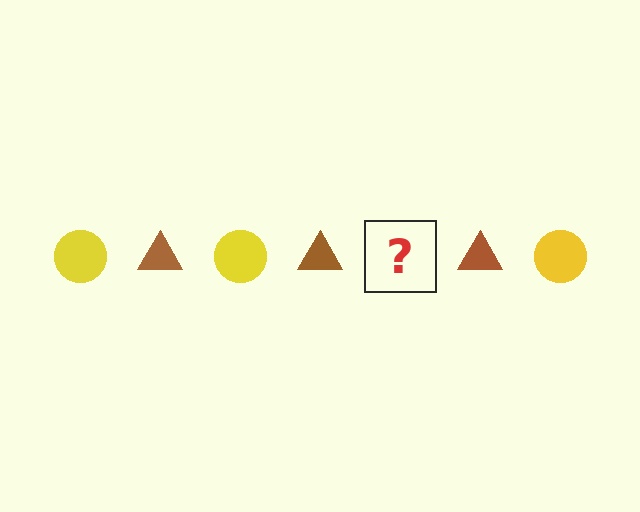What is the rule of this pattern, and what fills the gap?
The rule is that the pattern alternates between yellow circle and brown triangle. The gap should be filled with a yellow circle.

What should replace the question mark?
The question mark should be replaced with a yellow circle.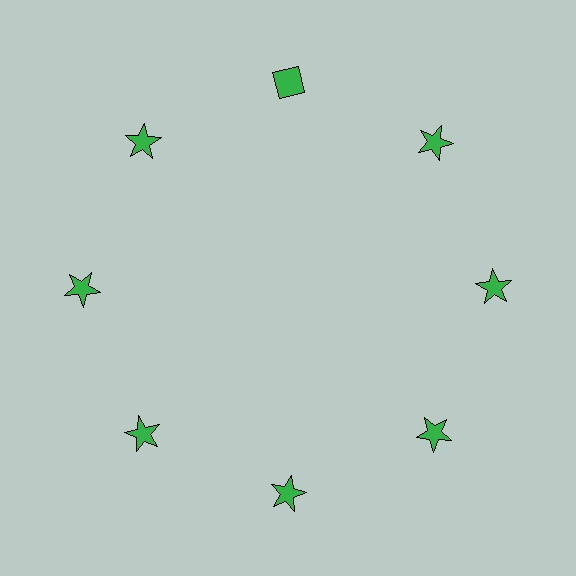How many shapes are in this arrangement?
There are 8 shapes arranged in a ring pattern.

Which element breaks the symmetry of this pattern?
The green diamond at roughly the 12 o'clock position breaks the symmetry. All other shapes are green stars.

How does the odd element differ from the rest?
It has a different shape: diamond instead of star.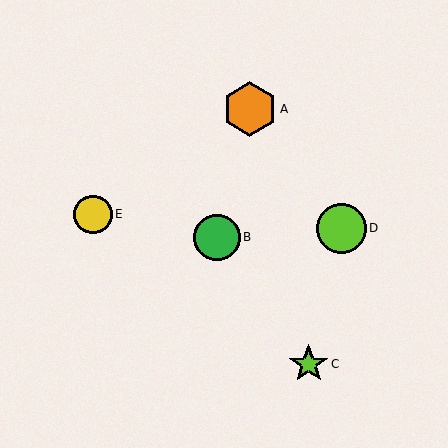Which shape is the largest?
The orange hexagon (labeled A) is the largest.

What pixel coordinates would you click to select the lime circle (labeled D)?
Click at (341, 228) to select the lime circle D.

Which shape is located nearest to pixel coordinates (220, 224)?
The green circle (labeled B) at (217, 237) is nearest to that location.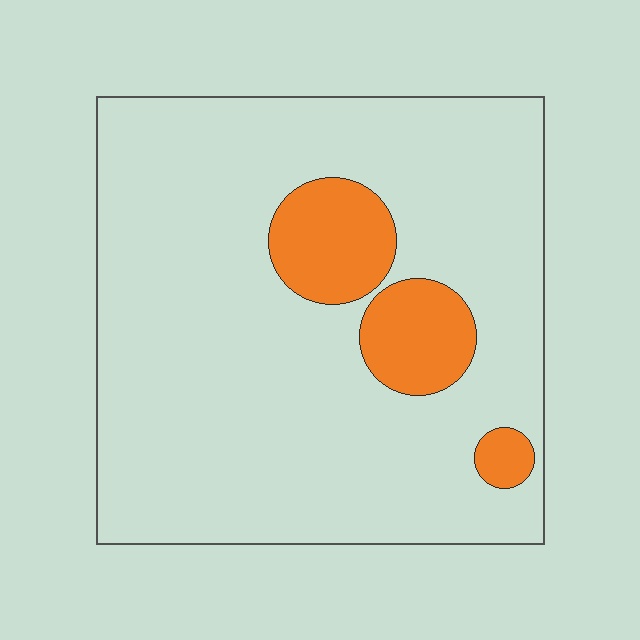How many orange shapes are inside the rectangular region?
3.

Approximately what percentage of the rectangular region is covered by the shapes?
Approximately 15%.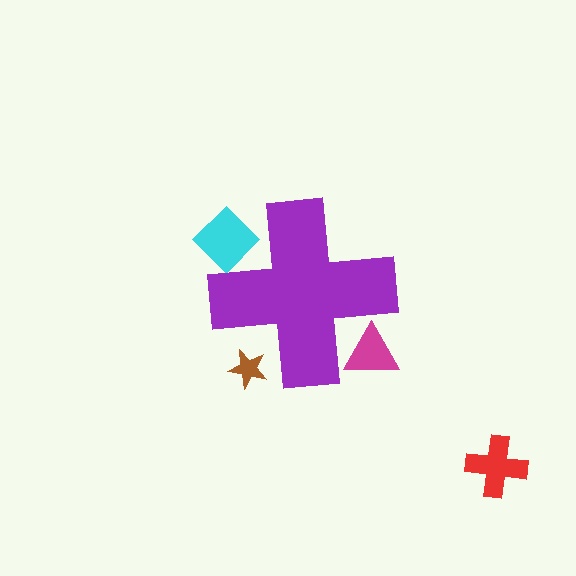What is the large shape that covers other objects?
A purple cross.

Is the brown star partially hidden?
Yes, the brown star is partially hidden behind the purple cross.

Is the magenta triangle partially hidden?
Yes, the magenta triangle is partially hidden behind the purple cross.